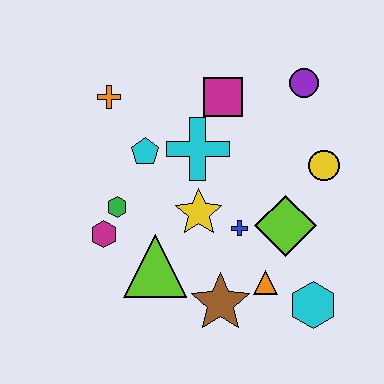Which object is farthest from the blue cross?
The orange cross is farthest from the blue cross.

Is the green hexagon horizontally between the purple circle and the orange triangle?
No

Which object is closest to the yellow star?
The blue cross is closest to the yellow star.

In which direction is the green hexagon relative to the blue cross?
The green hexagon is to the left of the blue cross.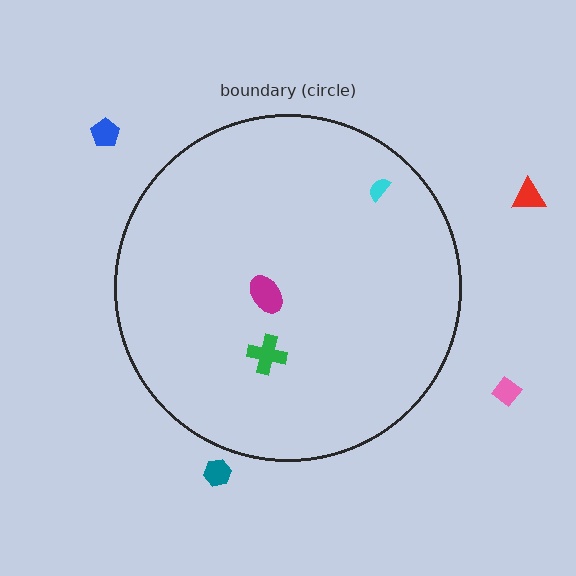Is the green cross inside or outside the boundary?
Inside.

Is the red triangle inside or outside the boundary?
Outside.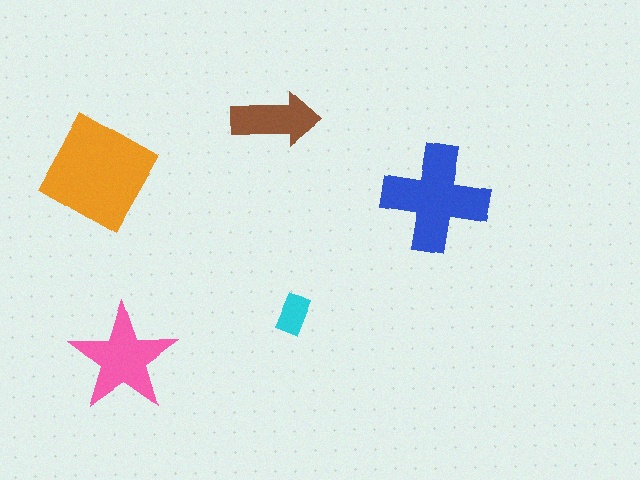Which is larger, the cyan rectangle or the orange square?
The orange square.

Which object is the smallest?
The cyan rectangle.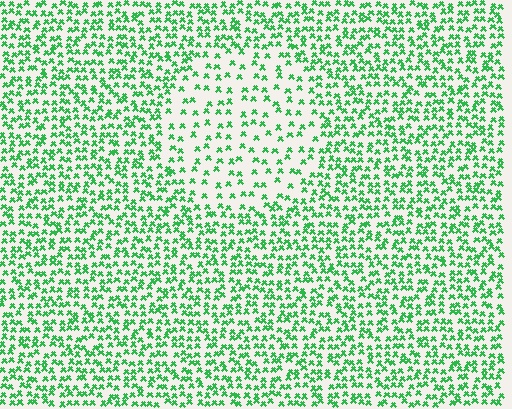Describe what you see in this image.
The image contains small green elements arranged at two different densities. A circle-shaped region is visible where the elements are less densely packed than the surrounding area.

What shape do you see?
I see a circle.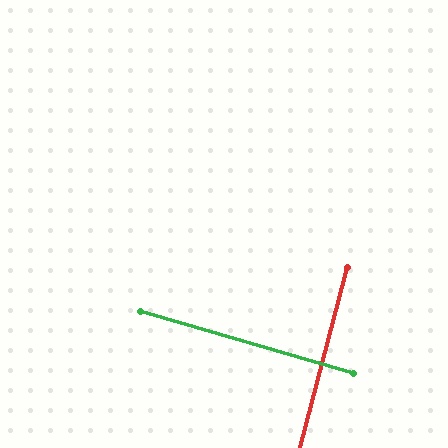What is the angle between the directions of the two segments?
Approximately 89 degrees.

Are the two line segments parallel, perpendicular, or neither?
Perpendicular — they meet at approximately 89°.